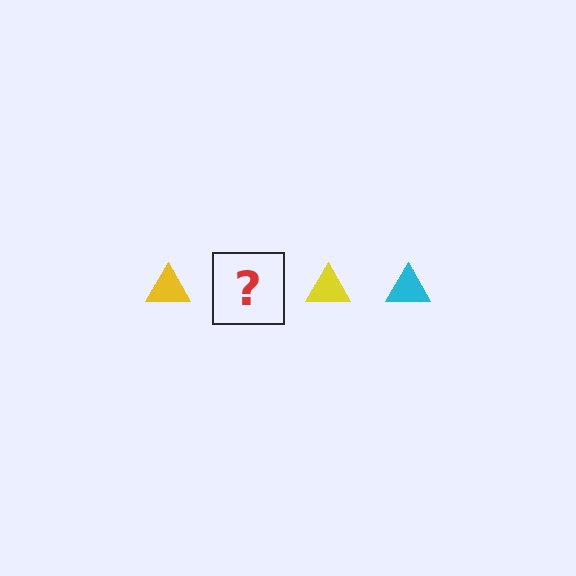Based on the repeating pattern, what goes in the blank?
The blank should be a cyan triangle.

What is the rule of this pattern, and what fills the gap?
The rule is that the pattern cycles through yellow, cyan triangles. The gap should be filled with a cyan triangle.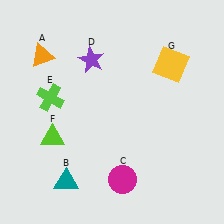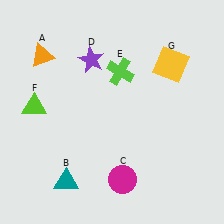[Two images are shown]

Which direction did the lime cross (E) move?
The lime cross (E) moved right.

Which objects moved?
The objects that moved are: the lime cross (E), the lime triangle (F).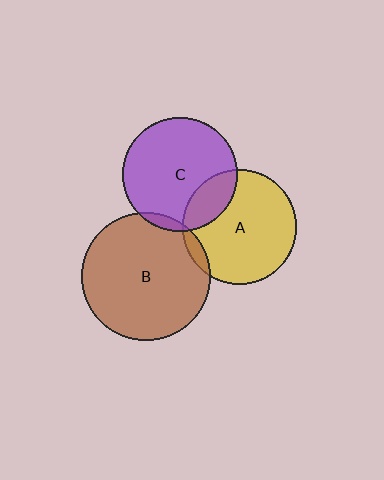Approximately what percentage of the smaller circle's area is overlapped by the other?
Approximately 20%.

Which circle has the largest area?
Circle B (brown).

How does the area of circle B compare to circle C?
Approximately 1.3 times.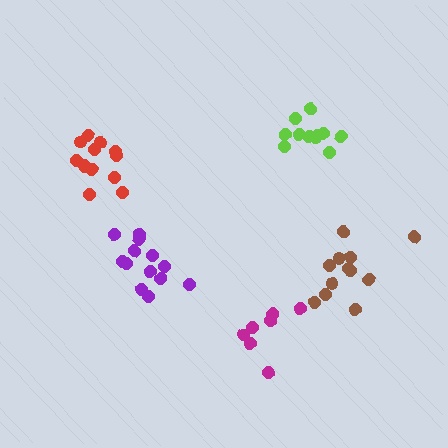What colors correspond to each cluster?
The clusters are colored: magenta, brown, lime, red, purple.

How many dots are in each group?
Group 1: 7 dots, Group 2: 12 dots, Group 3: 11 dots, Group 4: 13 dots, Group 5: 13 dots (56 total).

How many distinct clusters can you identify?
There are 5 distinct clusters.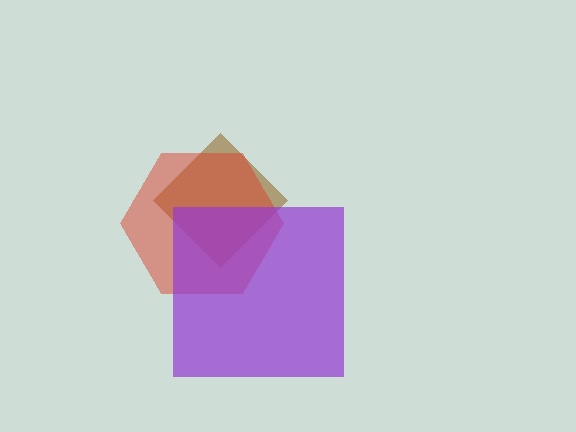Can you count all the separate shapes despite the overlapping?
Yes, there are 3 separate shapes.